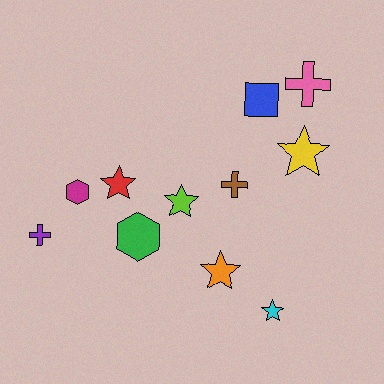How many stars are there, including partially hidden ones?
There are 5 stars.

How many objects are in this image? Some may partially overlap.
There are 11 objects.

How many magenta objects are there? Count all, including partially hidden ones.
There is 1 magenta object.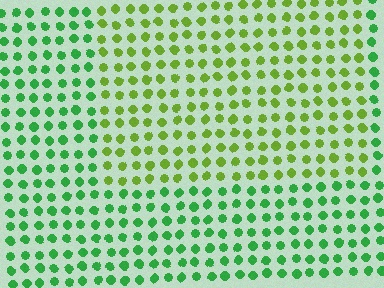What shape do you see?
I see a rectangle.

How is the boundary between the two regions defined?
The boundary is defined purely by a slight shift in hue (about 39 degrees). Spacing, size, and orientation are identical on both sides.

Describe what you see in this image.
The image is filled with small green elements in a uniform arrangement. A rectangle-shaped region is visible where the elements are tinted to a slightly different hue, forming a subtle color boundary.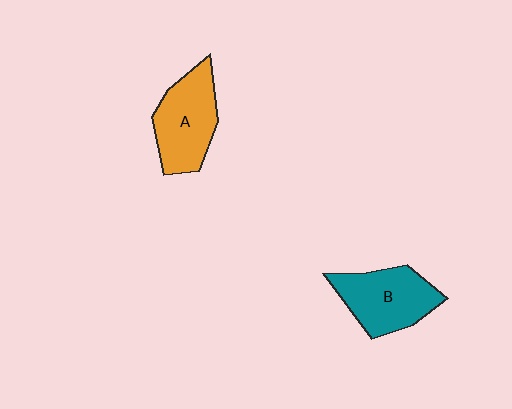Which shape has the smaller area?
Shape B (teal).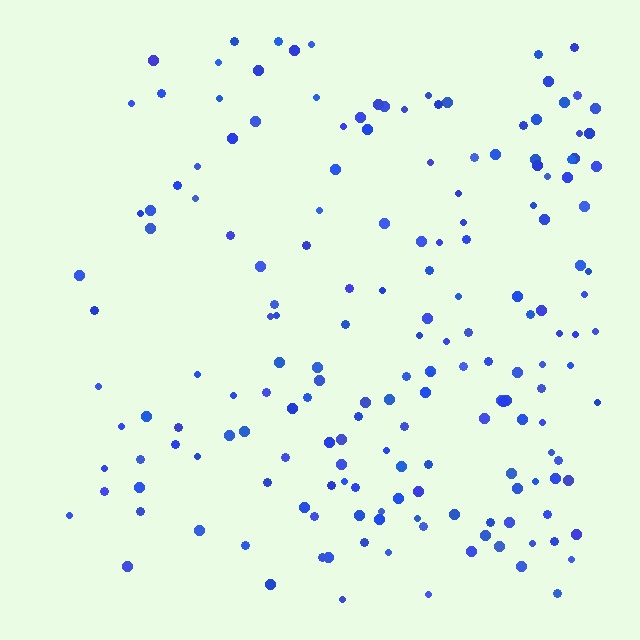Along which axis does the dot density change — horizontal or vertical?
Horizontal.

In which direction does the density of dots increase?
From left to right, with the right side densest.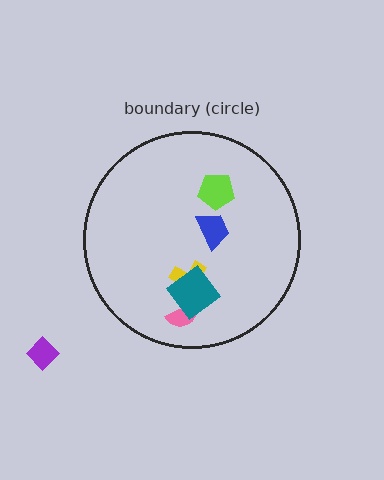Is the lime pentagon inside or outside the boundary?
Inside.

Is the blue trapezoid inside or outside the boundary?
Inside.